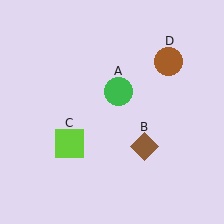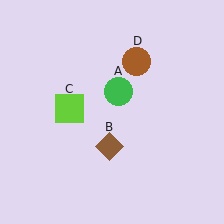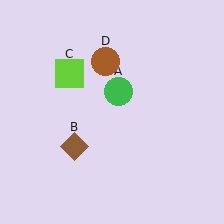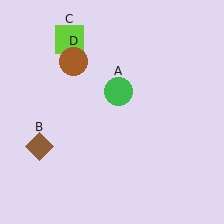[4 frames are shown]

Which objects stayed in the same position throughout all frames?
Green circle (object A) remained stationary.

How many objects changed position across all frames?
3 objects changed position: brown diamond (object B), lime square (object C), brown circle (object D).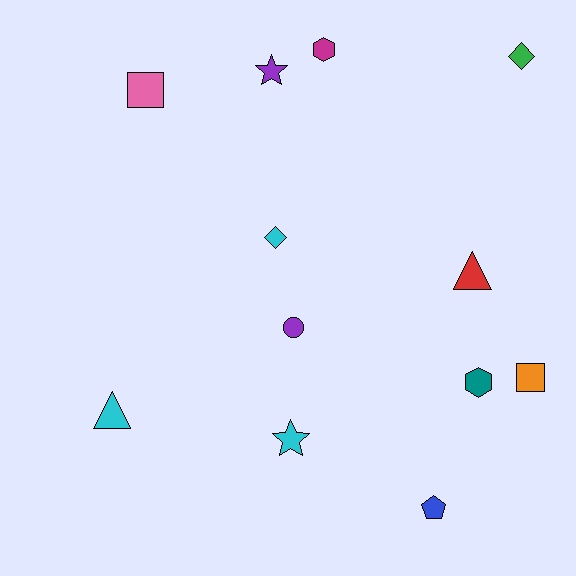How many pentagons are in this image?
There is 1 pentagon.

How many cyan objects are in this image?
There are 3 cyan objects.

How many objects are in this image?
There are 12 objects.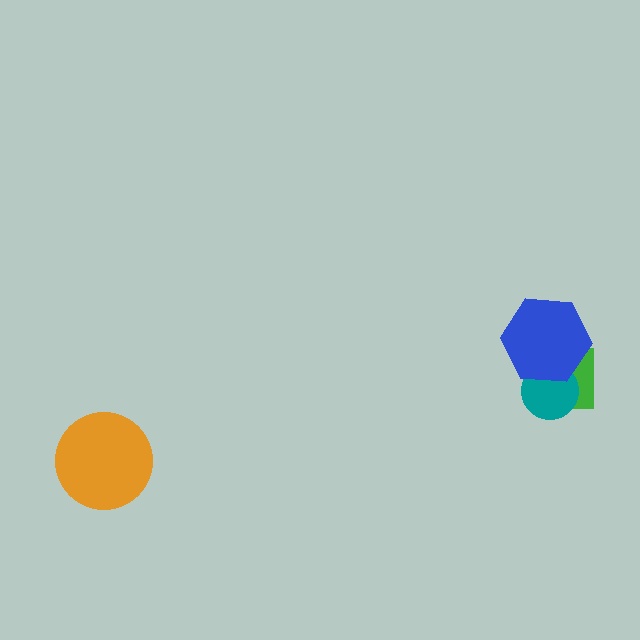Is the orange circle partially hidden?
No, no other shape covers it.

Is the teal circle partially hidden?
Yes, it is partially covered by another shape.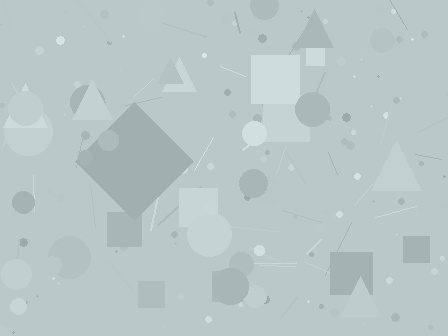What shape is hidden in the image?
A diamond is hidden in the image.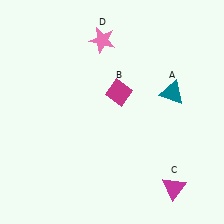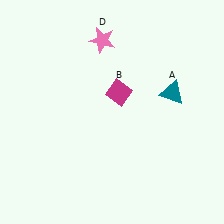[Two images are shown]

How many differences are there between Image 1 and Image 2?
There is 1 difference between the two images.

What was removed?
The magenta triangle (C) was removed in Image 2.